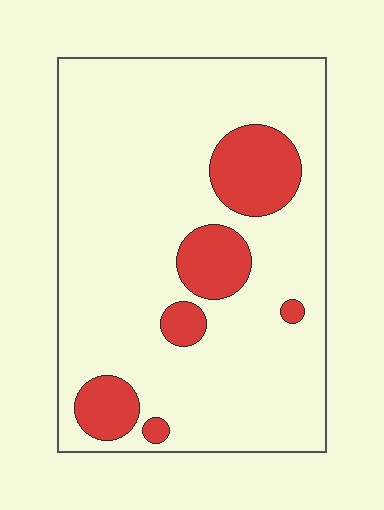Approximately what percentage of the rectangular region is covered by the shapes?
Approximately 15%.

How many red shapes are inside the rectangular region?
6.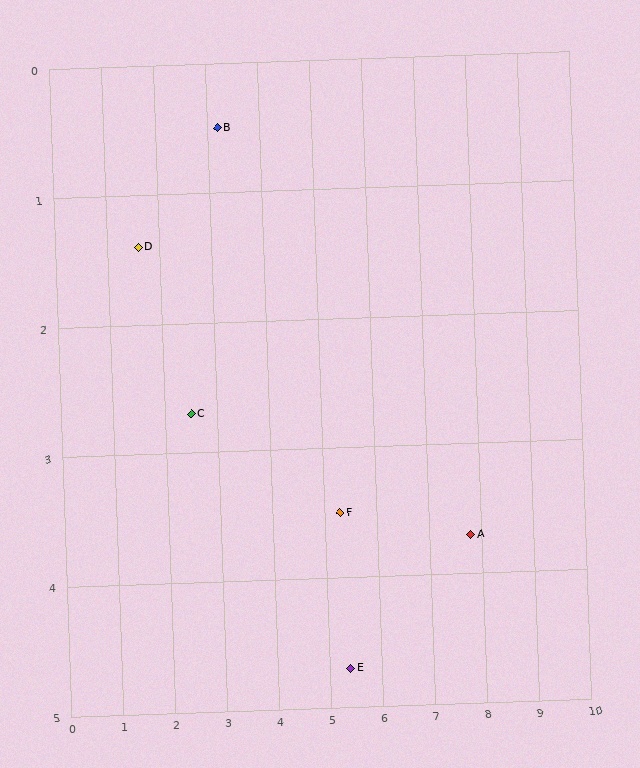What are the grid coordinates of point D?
Point D is at approximately (1.6, 1.4).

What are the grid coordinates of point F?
Point F is at approximately (5.3, 3.5).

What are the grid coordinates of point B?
Point B is at approximately (3.2, 0.5).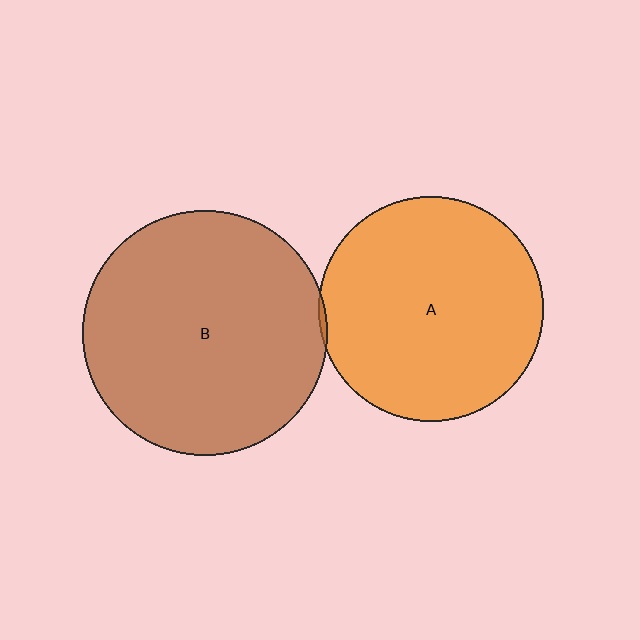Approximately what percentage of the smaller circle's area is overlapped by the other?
Approximately 5%.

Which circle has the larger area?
Circle B (brown).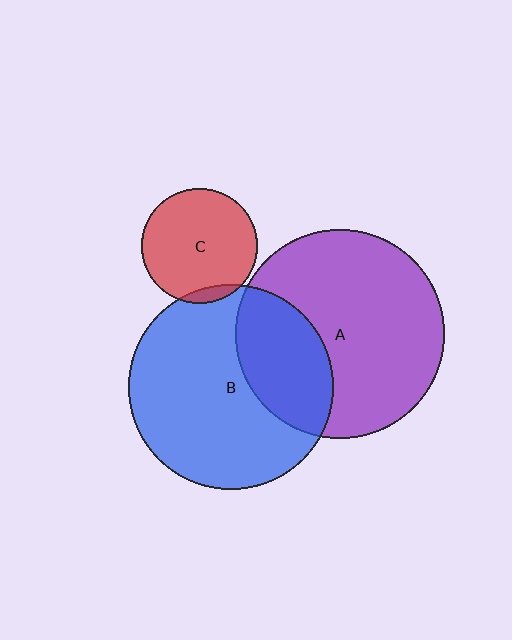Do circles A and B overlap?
Yes.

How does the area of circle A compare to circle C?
Approximately 3.3 times.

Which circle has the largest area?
Circle A (purple).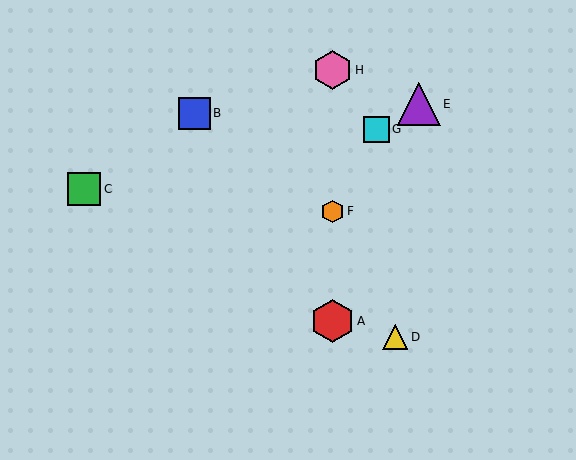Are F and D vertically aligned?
No, F is at x≈332 and D is at x≈395.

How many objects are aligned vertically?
3 objects (A, F, H) are aligned vertically.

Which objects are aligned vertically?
Objects A, F, H are aligned vertically.